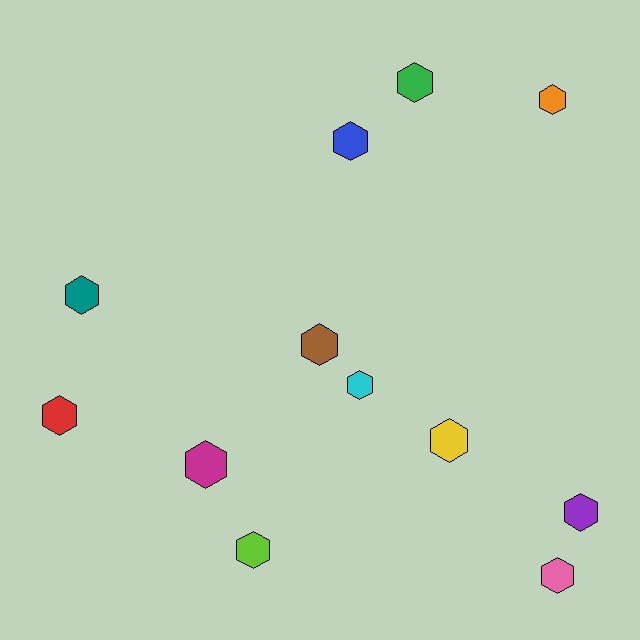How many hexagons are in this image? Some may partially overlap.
There are 12 hexagons.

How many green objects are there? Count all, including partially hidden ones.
There is 1 green object.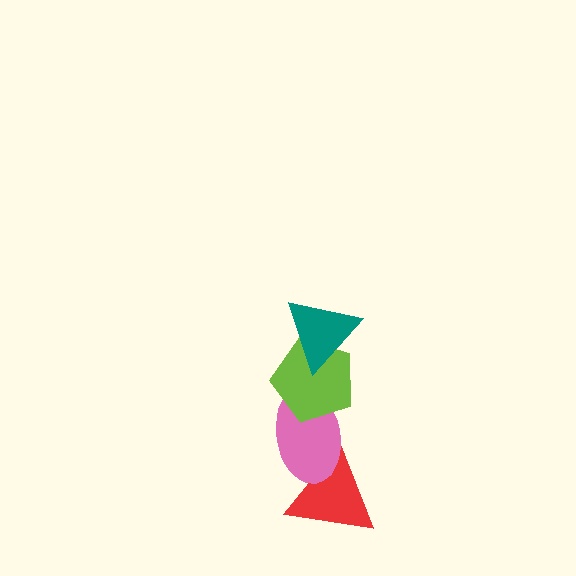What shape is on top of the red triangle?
The pink ellipse is on top of the red triangle.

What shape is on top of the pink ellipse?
The lime pentagon is on top of the pink ellipse.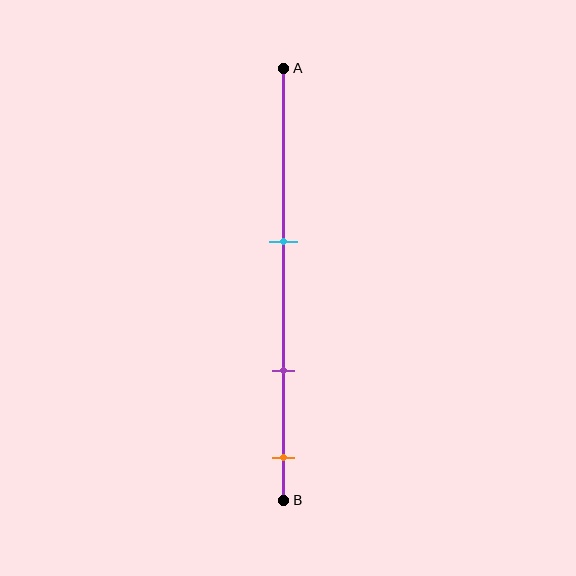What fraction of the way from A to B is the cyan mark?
The cyan mark is approximately 40% (0.4) of the way from A to B.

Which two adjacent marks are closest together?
The purple and orange marks are the closest adjacent pair.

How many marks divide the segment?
There are 3 marks dividing the segment.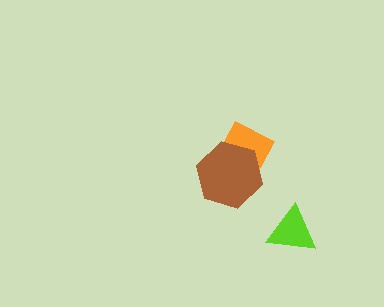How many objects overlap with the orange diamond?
1 object overlaps with the orange diamond.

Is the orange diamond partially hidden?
Yes, it is partially covered by another shape.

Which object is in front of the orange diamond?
The brown hexagon is in front of the orange diamond.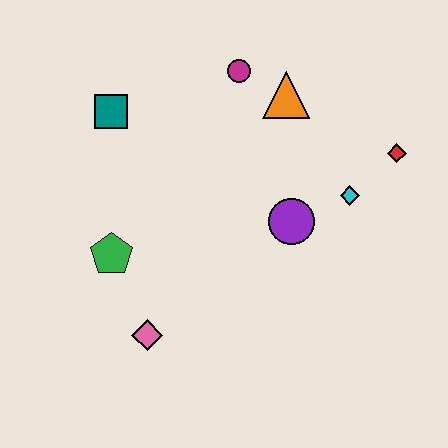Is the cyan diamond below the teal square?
Yes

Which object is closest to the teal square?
The magenta circle is closest to the teal square.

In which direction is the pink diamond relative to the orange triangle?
The pink diamond is below the orange triangle.